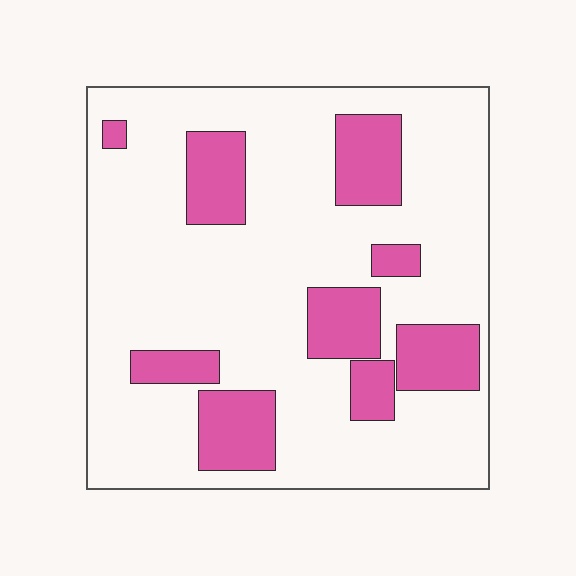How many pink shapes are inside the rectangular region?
9.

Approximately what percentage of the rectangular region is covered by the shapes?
Approximately 25%.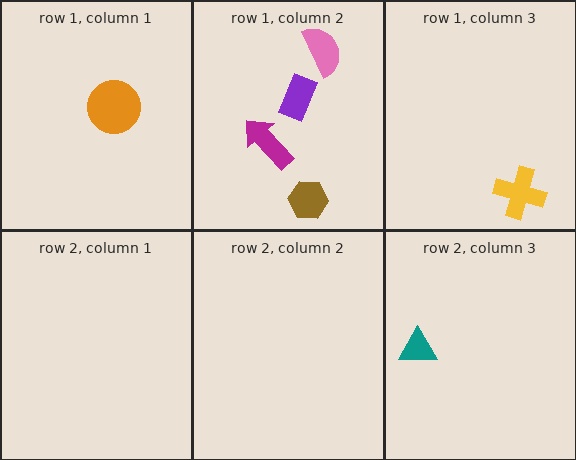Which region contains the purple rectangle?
The row 1, column 2 region.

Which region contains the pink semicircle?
The row 1, column 2 region.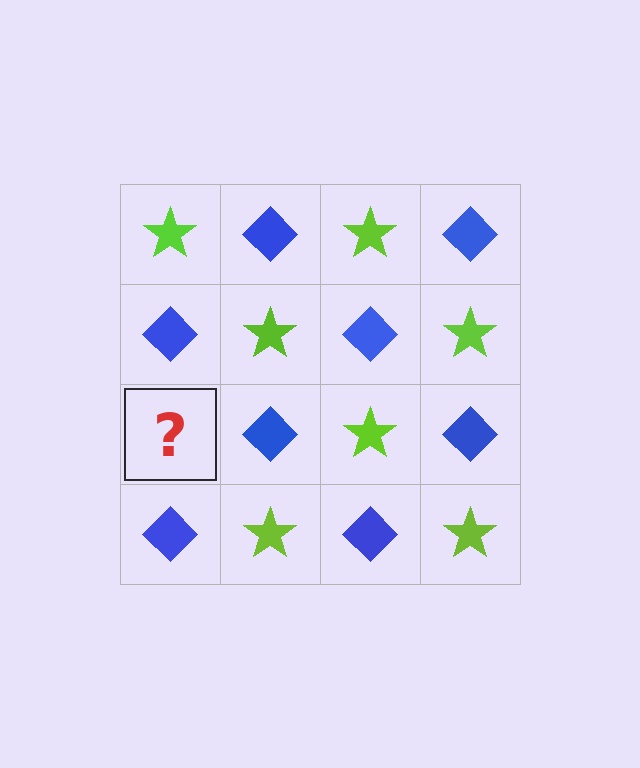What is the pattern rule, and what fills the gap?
The rule is that it alternates lime star and blue diamond in a checkerboard pattern. The gap should be filled with a lime star.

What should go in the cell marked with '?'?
The missing cell should contain a lime star.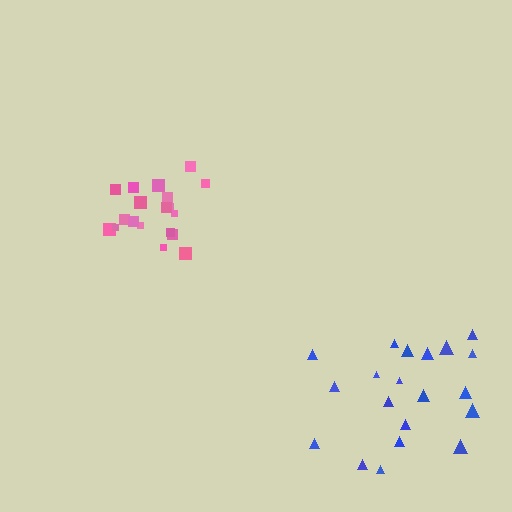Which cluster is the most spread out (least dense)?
Blue.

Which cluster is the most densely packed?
Pink.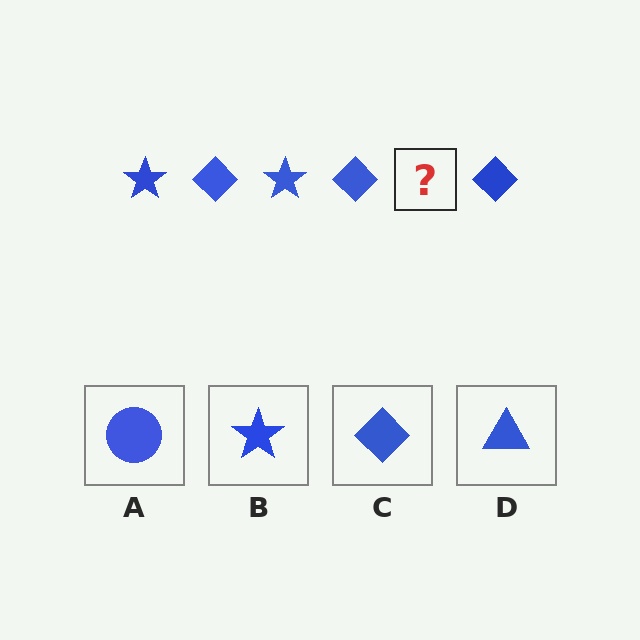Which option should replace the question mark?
Option B.